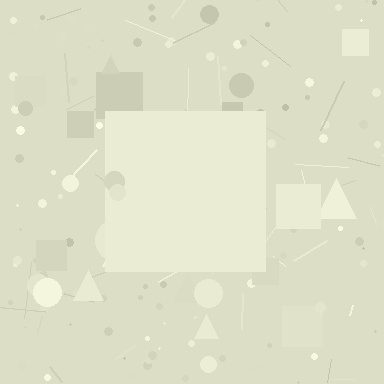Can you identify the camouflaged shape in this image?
The camouflaged shape is a square.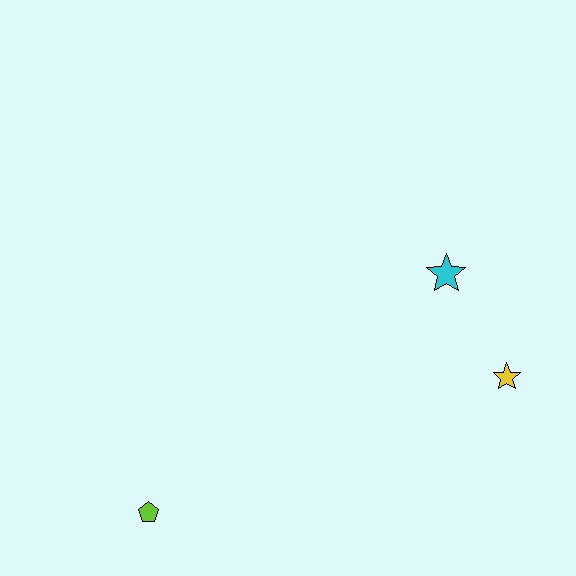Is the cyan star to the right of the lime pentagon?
Yes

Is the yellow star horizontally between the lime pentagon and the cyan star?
No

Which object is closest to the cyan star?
The yellow star is closest to the cyan star.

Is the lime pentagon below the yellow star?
Yes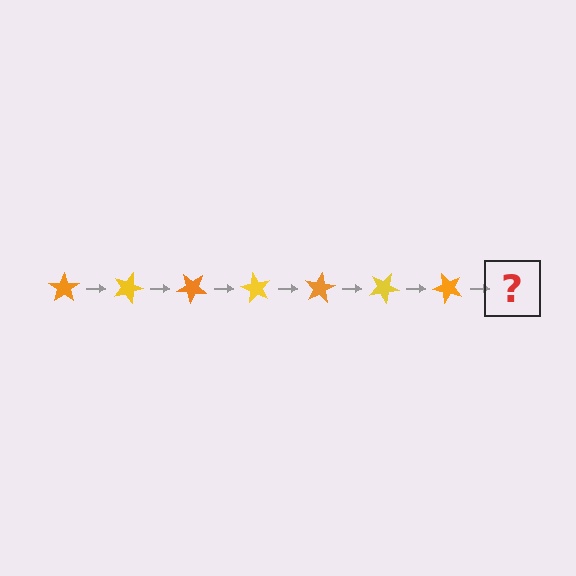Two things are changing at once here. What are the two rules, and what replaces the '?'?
The two rules are that it rotates 20 degrees each step and the color cycles through orange and yellow. The '?' should be a yellow star, rotated 140 degrees from the start.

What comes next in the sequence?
The next element should be a yellow star, rotated 140 degrees from the start.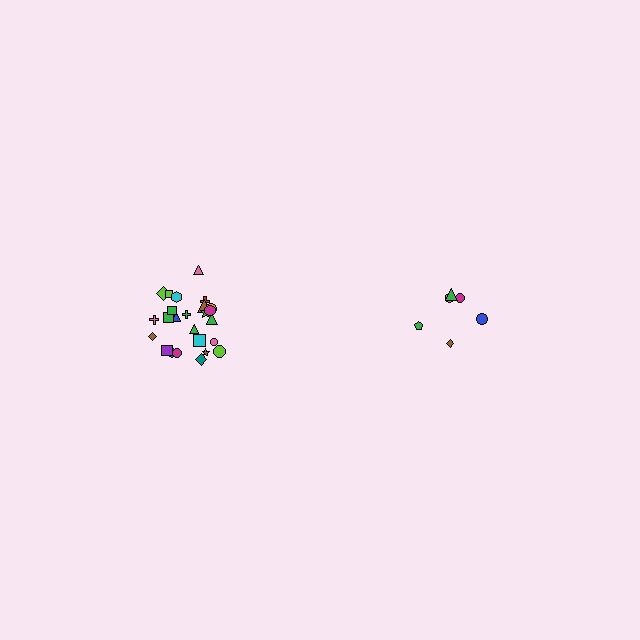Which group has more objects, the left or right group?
The left group.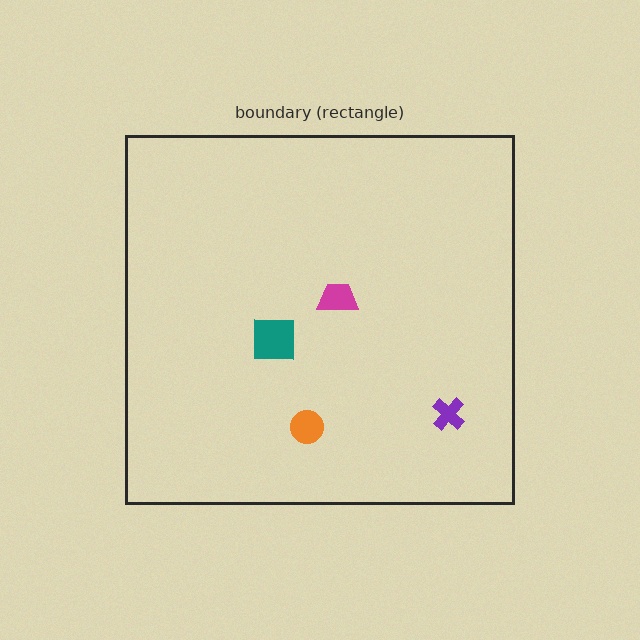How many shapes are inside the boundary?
4 inside, 0 outside.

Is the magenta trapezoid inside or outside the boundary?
Inside.